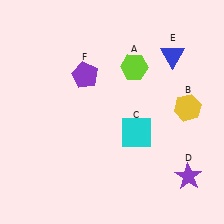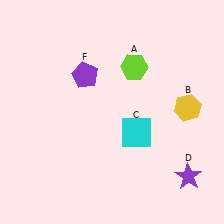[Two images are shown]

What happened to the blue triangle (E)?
The blue triangle (E) was removed in Image 2. It was in the top-right area of Image 1.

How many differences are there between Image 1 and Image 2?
There is 1 difference between the two images.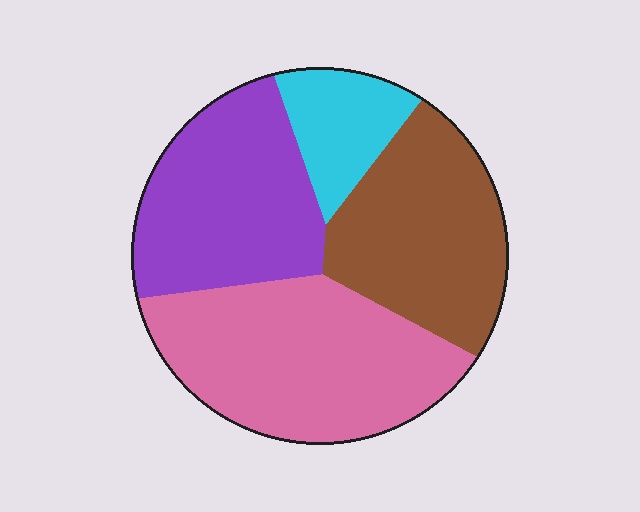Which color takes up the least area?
Cyan, at roughly 10%.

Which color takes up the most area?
Pink, at roughly 35%.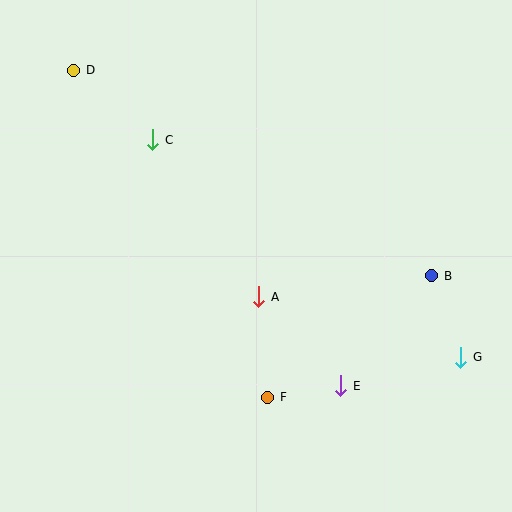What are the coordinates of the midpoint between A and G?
The midpoint between A and G is at (360, 327).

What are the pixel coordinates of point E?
Point E is at (341, 386).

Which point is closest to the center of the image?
Point A at (259, 297) is closest to the center.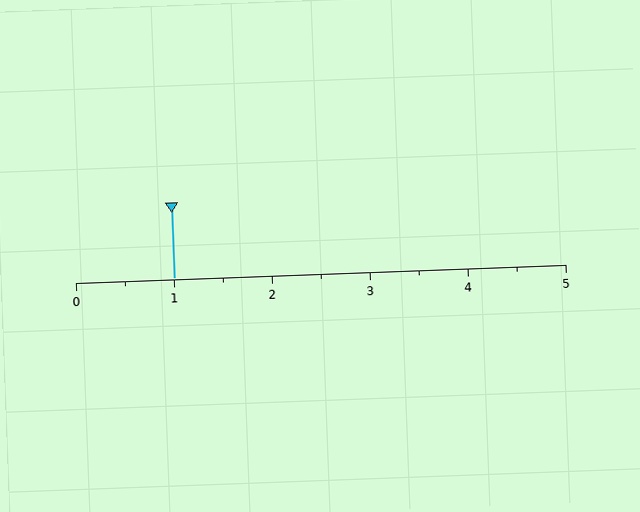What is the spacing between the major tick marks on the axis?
The major ticks are spaced 1 apart.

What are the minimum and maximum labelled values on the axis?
The axis runs from 0 to 5.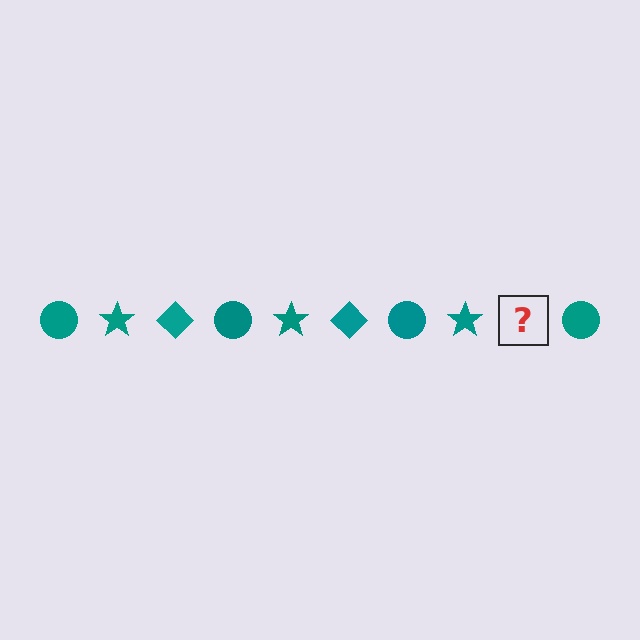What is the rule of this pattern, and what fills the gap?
The rule is that the pattern cycles through circle, star, diamond shapes in teal. The gap should be filled with a teal diamond.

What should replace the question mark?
The question mark should be replaced with a teal diamond.